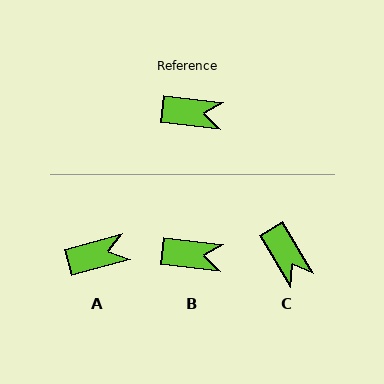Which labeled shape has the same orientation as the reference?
B.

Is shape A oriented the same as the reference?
No, it is off by about 22 degrees.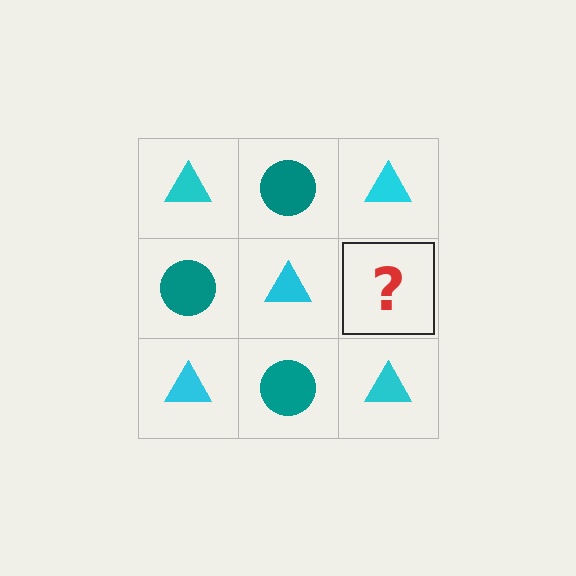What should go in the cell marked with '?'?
The missing cell should contain a teal circle.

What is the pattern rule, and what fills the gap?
The rule is that it alternates cyan triangle and teal circle in a checkerboard pattern. The gap should be filled with a teal circle.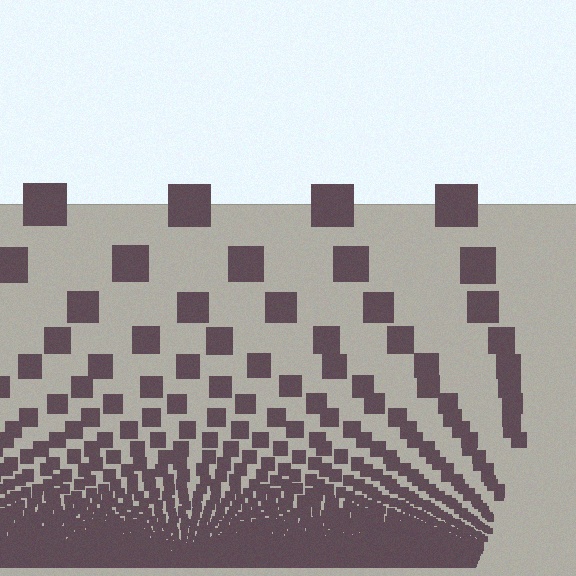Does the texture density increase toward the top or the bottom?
Density increases toward the bottom.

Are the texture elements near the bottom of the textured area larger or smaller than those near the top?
Smaller. The gradient is inverted — elements near the bottom are smaller and denser.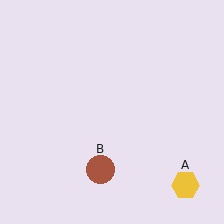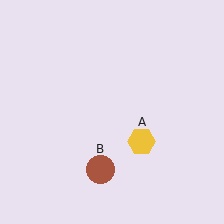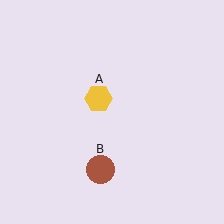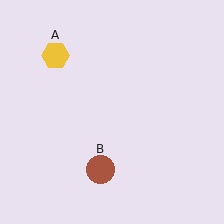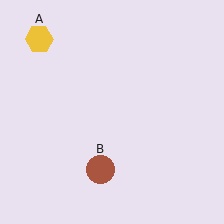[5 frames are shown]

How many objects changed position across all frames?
1 object changed position: yellow hexagon (object A).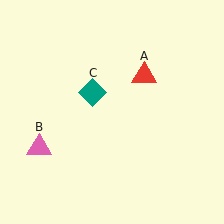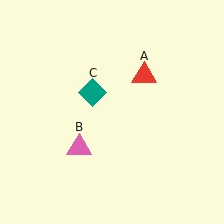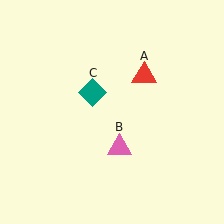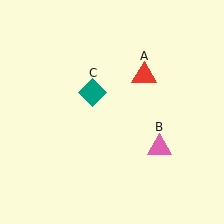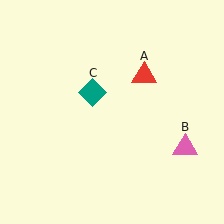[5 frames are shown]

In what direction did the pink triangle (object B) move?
The pink triangle (object B) moved right.